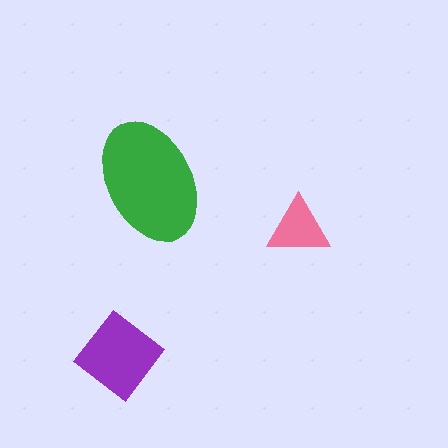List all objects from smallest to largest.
The pink triangle, the purple diamond, the green ellipse.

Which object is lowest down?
The purple diamond is bottommost.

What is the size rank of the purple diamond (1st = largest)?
2nd.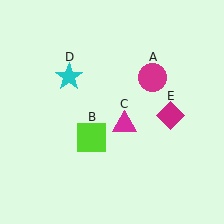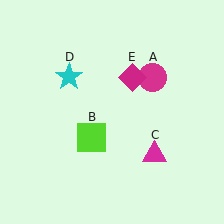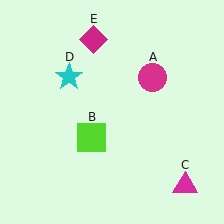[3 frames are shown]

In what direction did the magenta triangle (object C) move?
The magenta triangle (object C) moved down and to the right.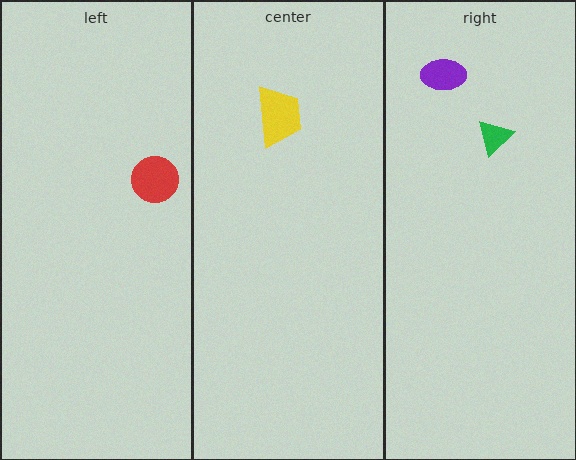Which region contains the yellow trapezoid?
The center region.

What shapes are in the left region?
The red circle.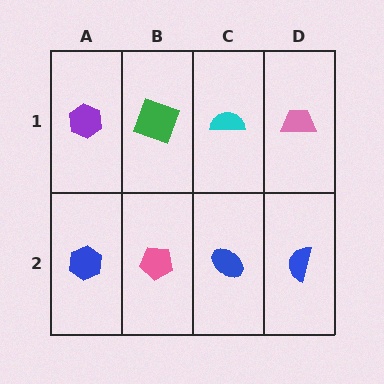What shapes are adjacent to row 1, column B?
A pink pentagon (row 2, column B), a purple hexagon (row 1, column A), a cyan semicircle (row 1, column C).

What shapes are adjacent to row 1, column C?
A blue ellipse (row 2, column C), a green square (row 1, column B), a pink trapezoid (row 1, column D).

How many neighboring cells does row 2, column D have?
2.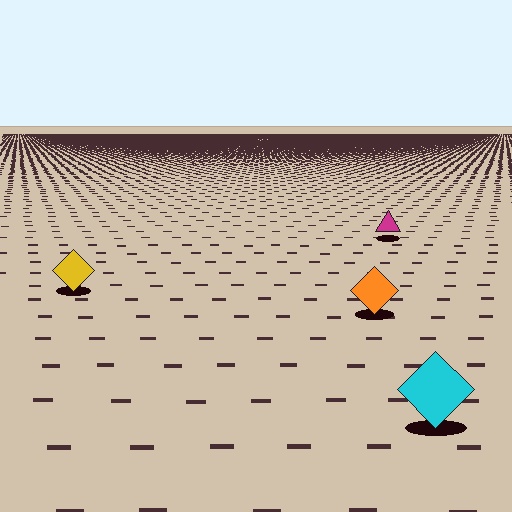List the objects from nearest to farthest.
From nearest to farthest: the cyan diamond, the orange diamond, the yellow diamond, the magenta triangle.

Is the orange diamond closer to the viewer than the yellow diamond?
Yes. The orange diamond is closer — you can tell from the texture gradient: the ground texture is coarser near it.